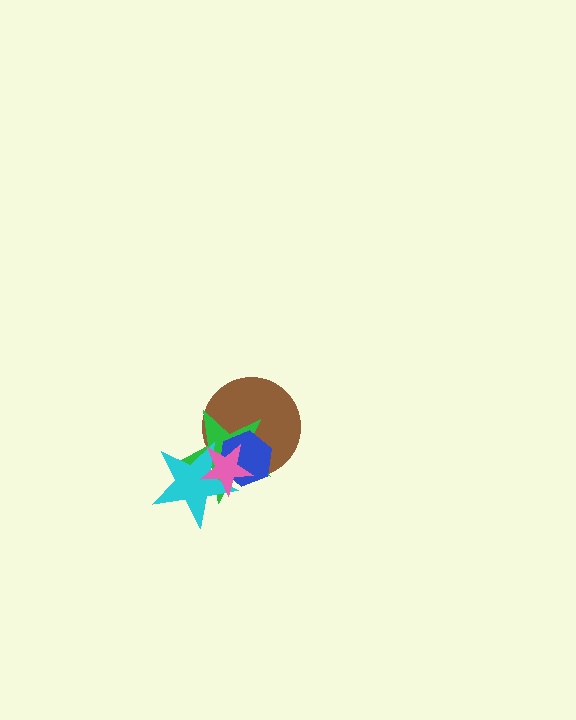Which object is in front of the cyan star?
The pink star is in front of the cyan star.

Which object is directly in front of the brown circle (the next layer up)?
The green star is directly in front of the brown circle.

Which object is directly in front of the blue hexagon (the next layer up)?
The cyan star is directly in front of the blue hexagon.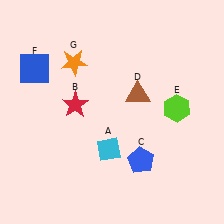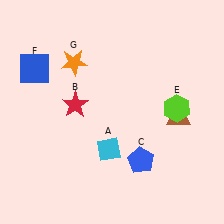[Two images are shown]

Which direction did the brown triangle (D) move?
The brown triangle (D) moved right.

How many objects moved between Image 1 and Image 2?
1 object moved between the two images.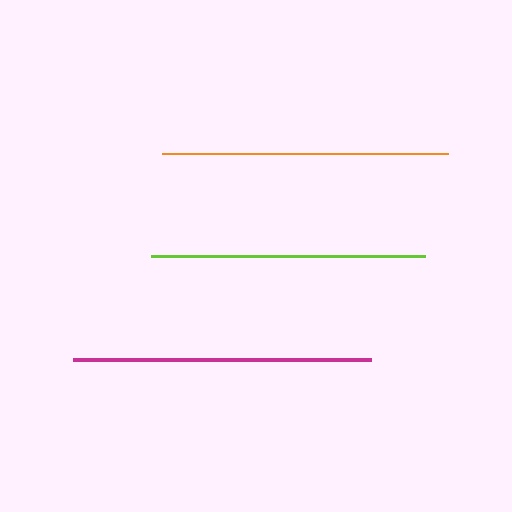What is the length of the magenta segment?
The magenta segment is approximately 298 pixels long.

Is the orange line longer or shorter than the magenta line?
The magenta line is longer than the orange line.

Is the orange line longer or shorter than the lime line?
The orange line is longer than the lime line.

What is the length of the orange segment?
The orange segment is approximately 286 pixels long.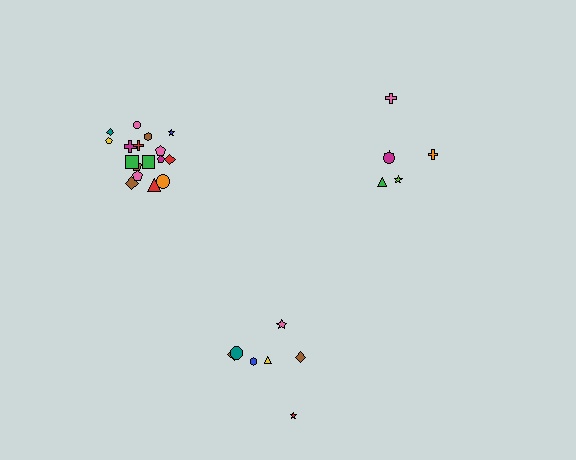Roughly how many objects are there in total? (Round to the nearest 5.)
Roughly 30 objects in total.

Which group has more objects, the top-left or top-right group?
The top-left group.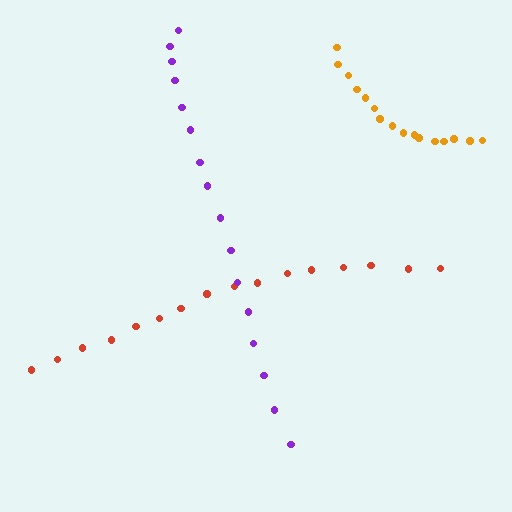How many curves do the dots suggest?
There are 3 distinct paths.